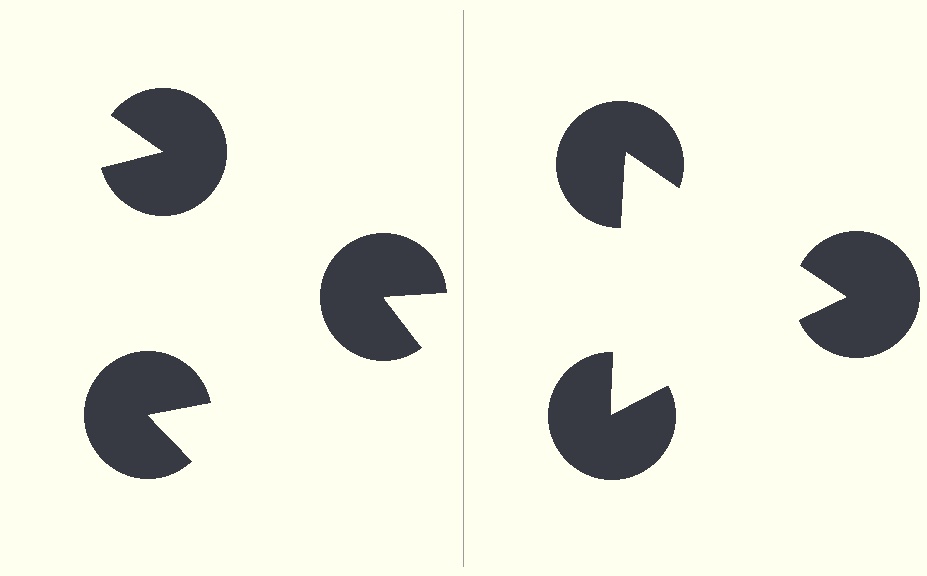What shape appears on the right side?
An illusory triangle.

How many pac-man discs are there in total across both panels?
6 — 3 on each side.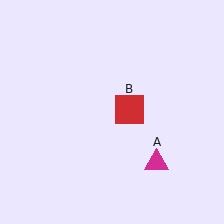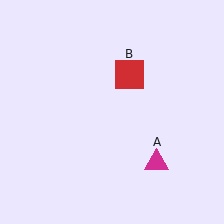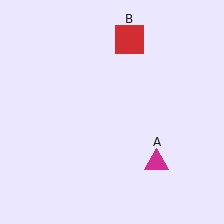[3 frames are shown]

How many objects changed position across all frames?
1 object changed position: red square (object B).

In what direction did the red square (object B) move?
The red square (object B) moved up.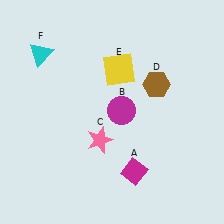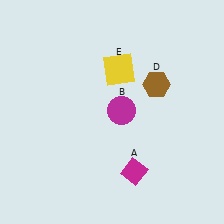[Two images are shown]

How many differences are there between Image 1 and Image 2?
There are 2 differences between the two images.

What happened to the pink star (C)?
The pink star (C) was removed in Image 2. It was in the bottom-left area of Image 1.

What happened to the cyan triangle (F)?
The cyan triangle (F) was removed in Image 2. It was in the top-left area of Image 1.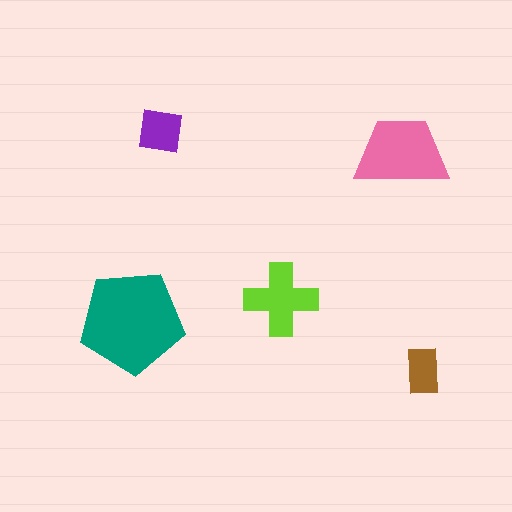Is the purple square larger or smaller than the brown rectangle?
Larger.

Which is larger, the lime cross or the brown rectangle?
The lime cross.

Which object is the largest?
The teal pentagon.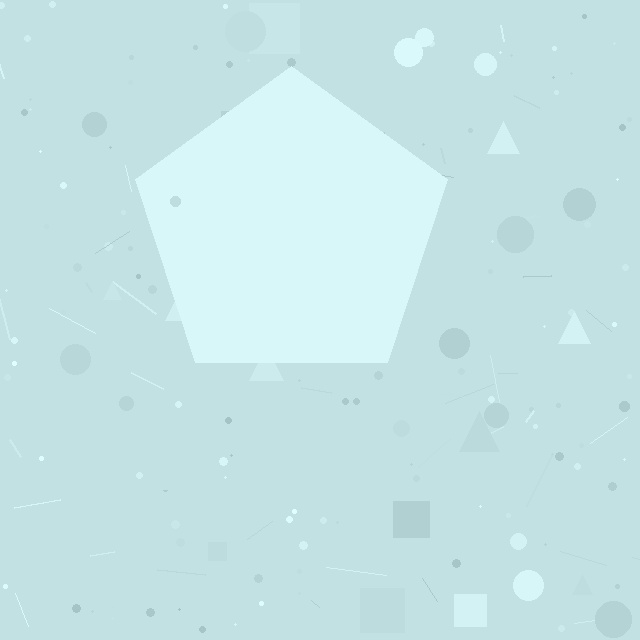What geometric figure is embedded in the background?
A pentagon is embedded in the background.